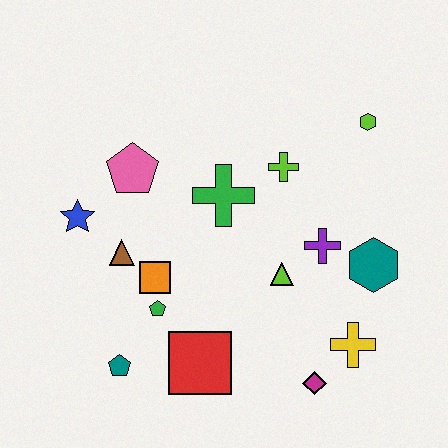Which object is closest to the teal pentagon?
The green pentagon is closest to the teal pentagon.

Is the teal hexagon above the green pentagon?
Yes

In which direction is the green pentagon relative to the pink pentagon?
The green pentagon is below the pink pentagon.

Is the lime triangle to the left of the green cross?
No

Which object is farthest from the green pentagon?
The lime hexagon is farthest from the green pentagon.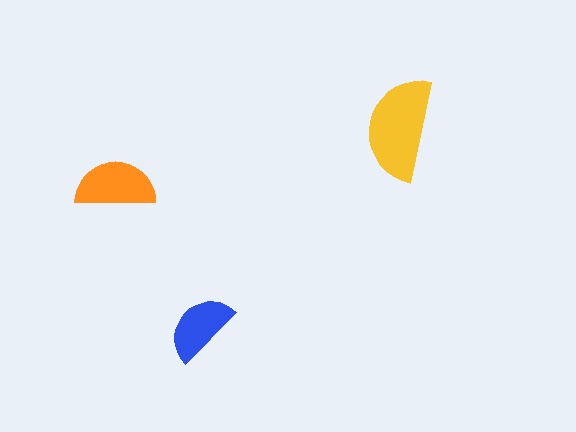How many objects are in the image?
There are 3 objects in the image.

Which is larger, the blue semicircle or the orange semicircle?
The orange one.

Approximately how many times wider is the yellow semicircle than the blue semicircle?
About 1.5 times wider.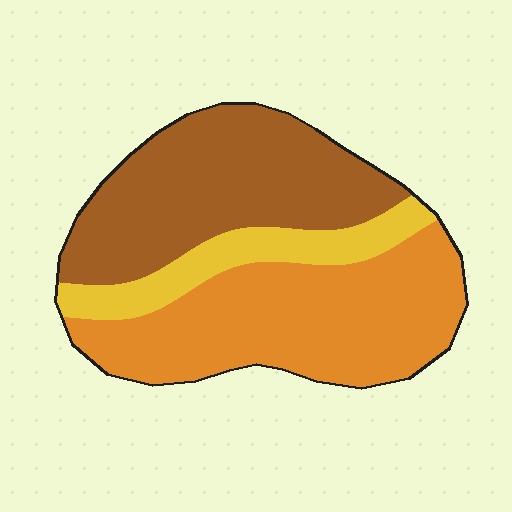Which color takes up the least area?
Yellow, at roughly 15%.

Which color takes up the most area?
Orange, at roughly 45%.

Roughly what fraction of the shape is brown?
Brown covers about 40% of the shape.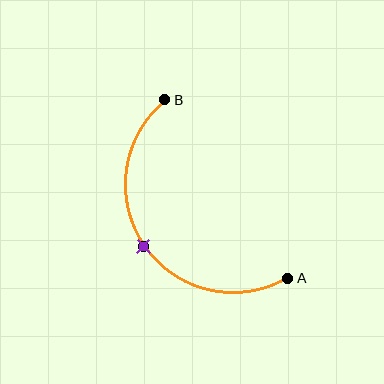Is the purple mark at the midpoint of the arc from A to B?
Yes. The purple mark lies on the arc at equal arc-length from both A and B — it is the arc midpoint.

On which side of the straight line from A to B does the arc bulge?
The arc bulges below and to the left of the straight line connecting A and B.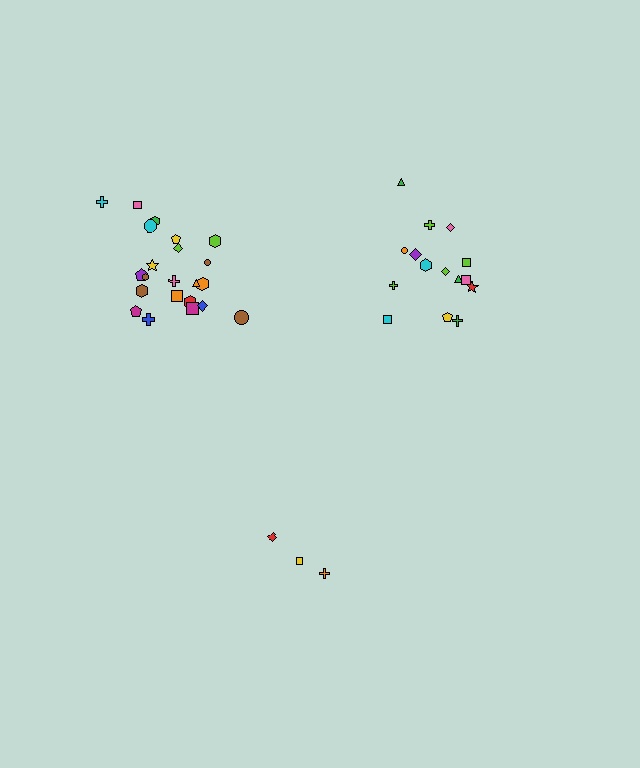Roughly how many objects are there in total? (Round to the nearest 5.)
Roughly 40 objects in total.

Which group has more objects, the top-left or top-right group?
The top-left group.